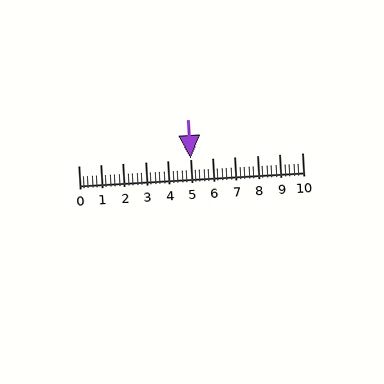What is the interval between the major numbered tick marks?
The major tick marks are spaced 1 units apart.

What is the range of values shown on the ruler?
The ruler shows values from 0 to 10.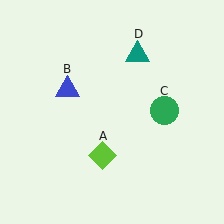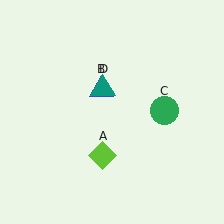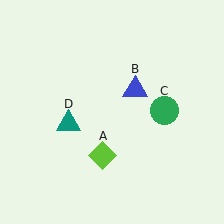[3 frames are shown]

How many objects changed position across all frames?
2 objects changed position: blue triangle (object B), teal triangle (object D).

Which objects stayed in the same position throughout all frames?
Lime diamond (object A) and green circle (object C) remained stationary.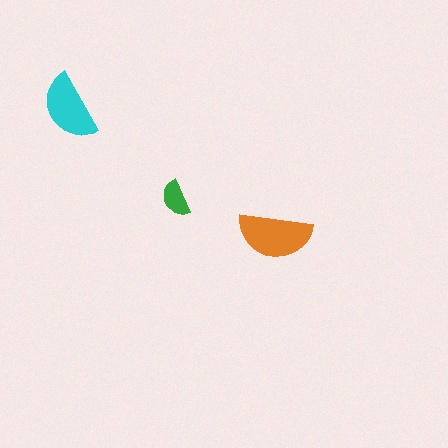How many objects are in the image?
There are 3 objects in the image.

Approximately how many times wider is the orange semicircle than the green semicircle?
About 2 times wider.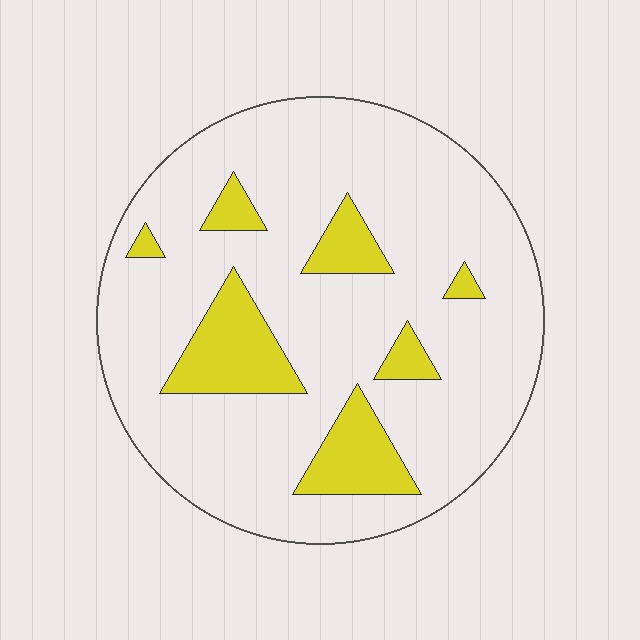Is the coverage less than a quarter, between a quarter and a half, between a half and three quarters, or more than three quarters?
Less than a quarter.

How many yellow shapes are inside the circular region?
7.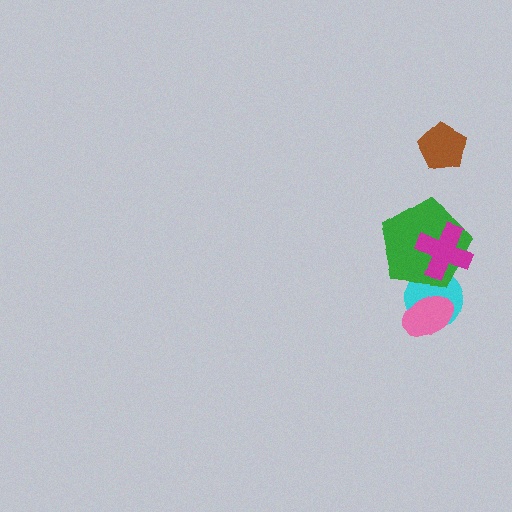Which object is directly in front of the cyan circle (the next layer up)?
The green pentagon is directly in front of the cyan circle.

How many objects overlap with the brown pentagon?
0 objects overlap with the brown pentagon.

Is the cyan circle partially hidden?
Yes, it is partially covered by another shape.